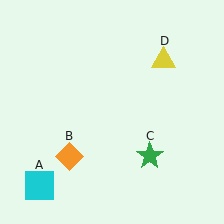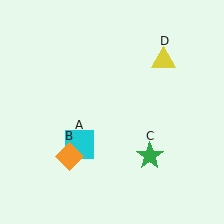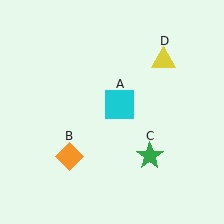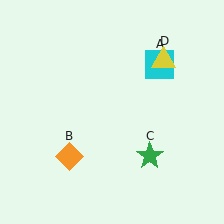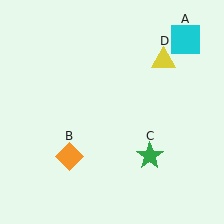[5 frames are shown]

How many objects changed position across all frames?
1 object changed position: cyan square (object A).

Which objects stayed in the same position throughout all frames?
Orange diamond (object B) and green star (object C) and yellow triangle (object D) remained stationary.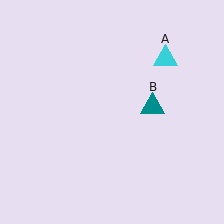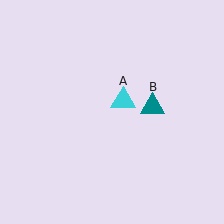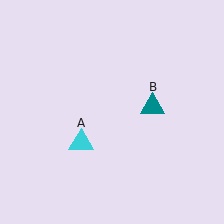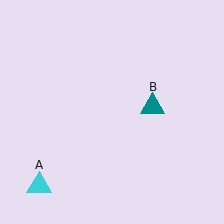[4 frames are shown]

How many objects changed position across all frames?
1 object changed position: cyan triangle (object A).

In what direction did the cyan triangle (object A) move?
The cyan triangle (object A) moved down and to the left.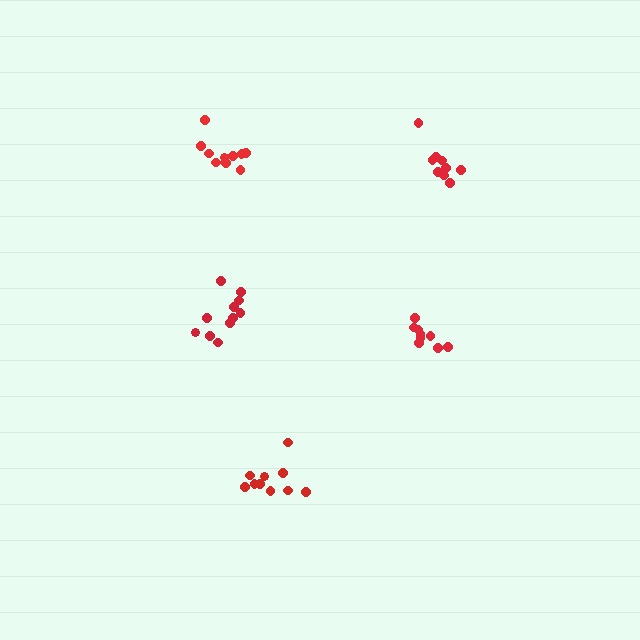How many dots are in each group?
Group 1: 10 dots, Group 2: 9 dots, Group 3: 11 dots, Group 4: 10 dots, Group 5: 9 dots (49 total).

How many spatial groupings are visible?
There are 5 spatial groupings.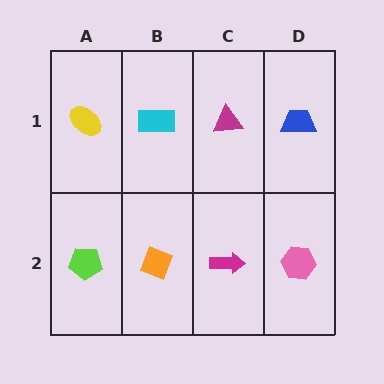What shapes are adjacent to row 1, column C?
A magenta arrow (row 2, column C), a cyan rectangle (row 1, column B), a blue trapezoid (row 1, column D).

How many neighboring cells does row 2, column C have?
3.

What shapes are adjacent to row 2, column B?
A cyan rectangle (row 1, column B), a lime pentagon (row 2, column A), a magenta arrow (row 2, column C).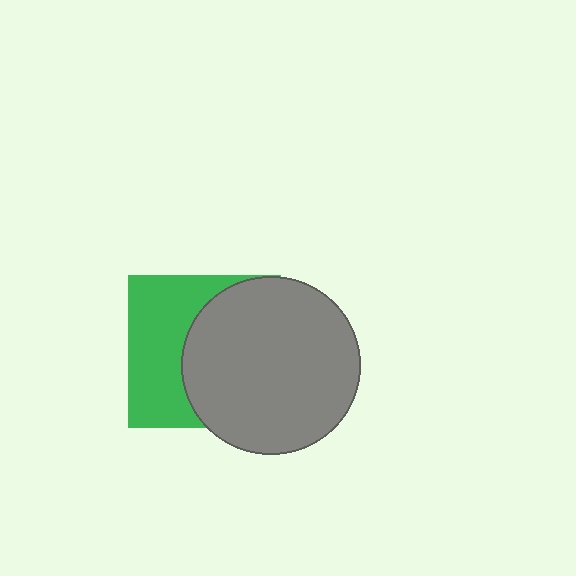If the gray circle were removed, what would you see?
You would see the complete green square.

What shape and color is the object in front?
The object in front is a gray circle.